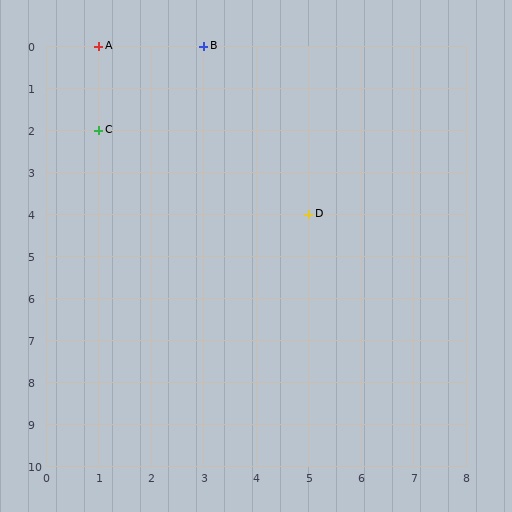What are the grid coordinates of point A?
Point A is at grid coordinates (1, 0).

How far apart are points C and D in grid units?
Points C and D are 4 columns and 2 rows apart (about 4.5 grid units diagonally).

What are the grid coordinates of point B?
Point B is at grid coordinates (3, 0).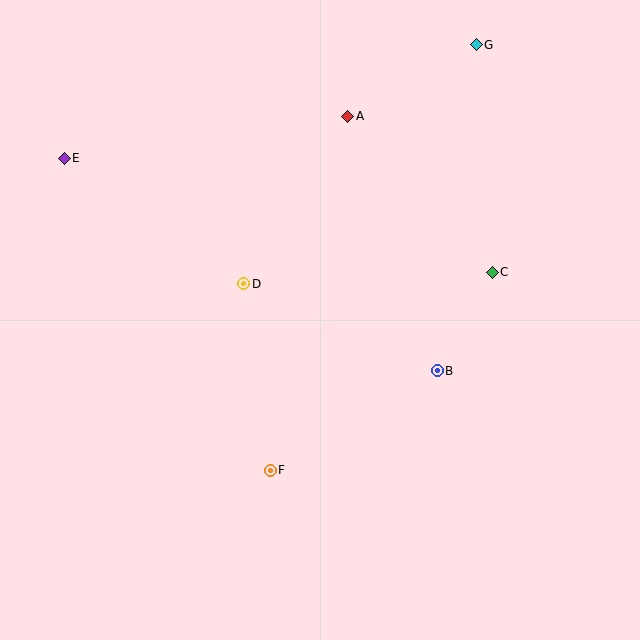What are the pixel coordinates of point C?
Point C is at (492, 272).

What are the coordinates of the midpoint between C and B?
The midpoint between C and B is at (465, 322).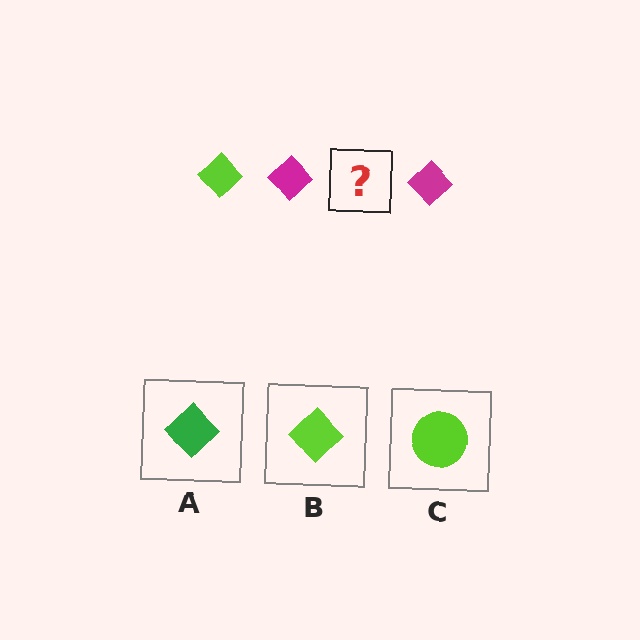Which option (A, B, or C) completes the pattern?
B.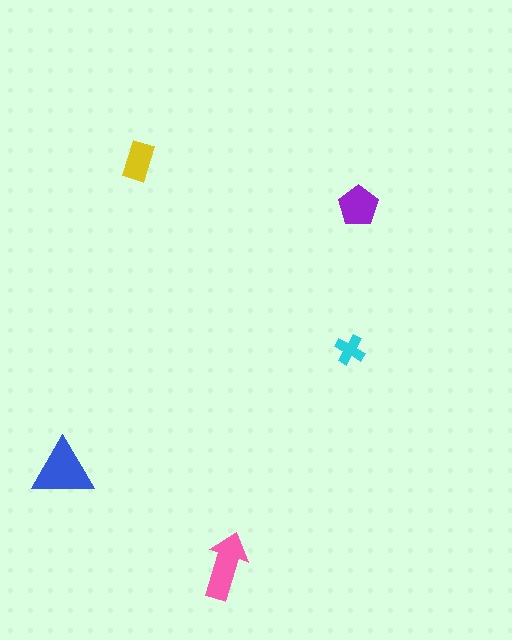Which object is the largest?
The blue triangle.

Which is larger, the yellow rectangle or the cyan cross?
The yellow rectangle.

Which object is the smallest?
The cyan cross.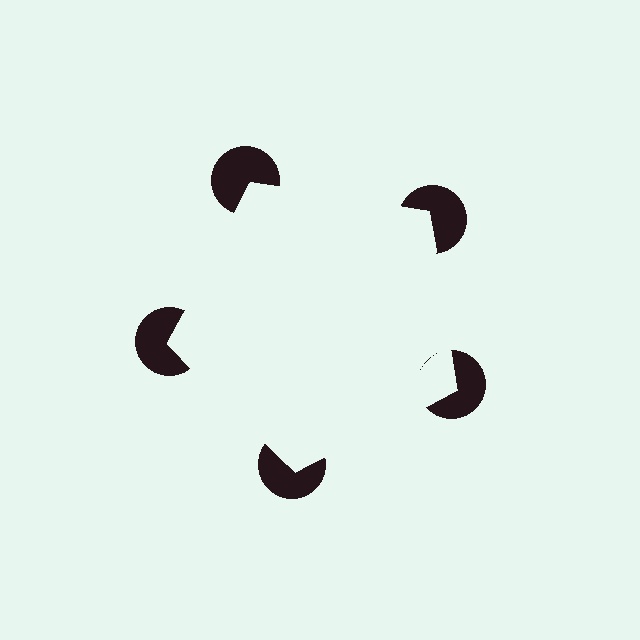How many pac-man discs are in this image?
There are 5 — one at each vertex of the illusory pentagon.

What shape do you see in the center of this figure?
An illusory pentagon — its edges are inferred from the aligned wedge cuts in the pac-man discs, not physically drawn.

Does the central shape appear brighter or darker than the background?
It typically appears slightly brighter than the background, even though no actual brightness change is drawn.